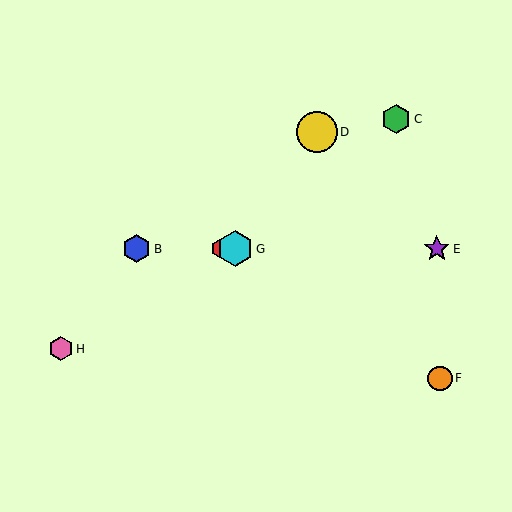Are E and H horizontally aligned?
No, E is at y≈249 and H is at y≈349.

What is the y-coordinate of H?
Object H is at y≈349.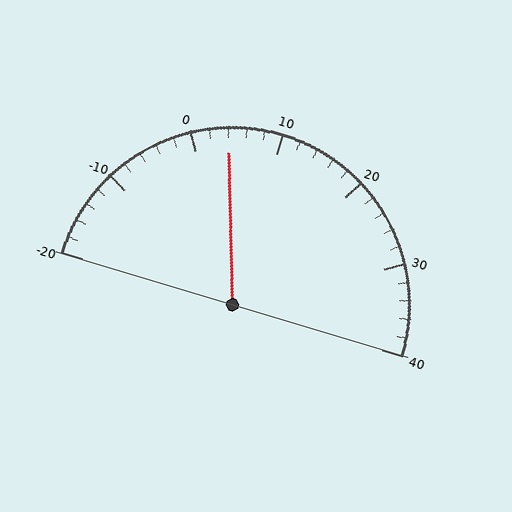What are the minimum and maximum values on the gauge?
The gauge ranges from -20 to 40.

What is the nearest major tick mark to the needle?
The nearest major tick mark is 0.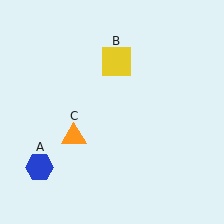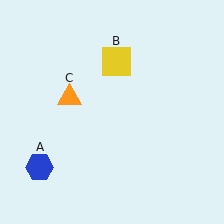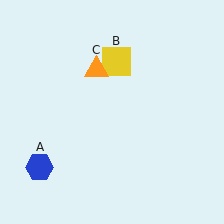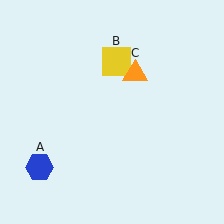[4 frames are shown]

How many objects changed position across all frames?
1 object changed position: orange triangle (object C).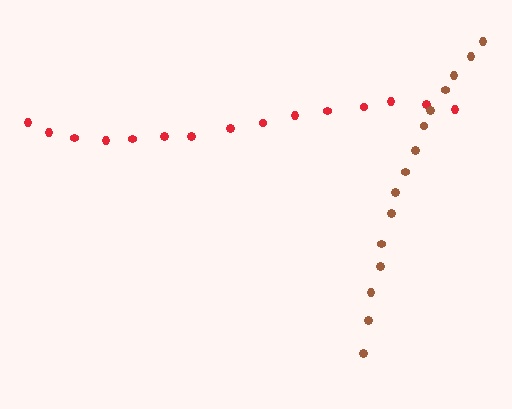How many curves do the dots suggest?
There are 2 distinct paths.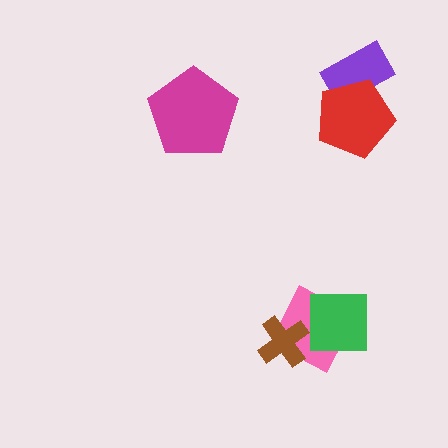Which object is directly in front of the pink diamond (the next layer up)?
The brown cross is directly in front of the pink diamond.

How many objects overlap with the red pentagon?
1 object overlaps with the red pentagon.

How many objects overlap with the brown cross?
1 object overlaps with the brown cross.